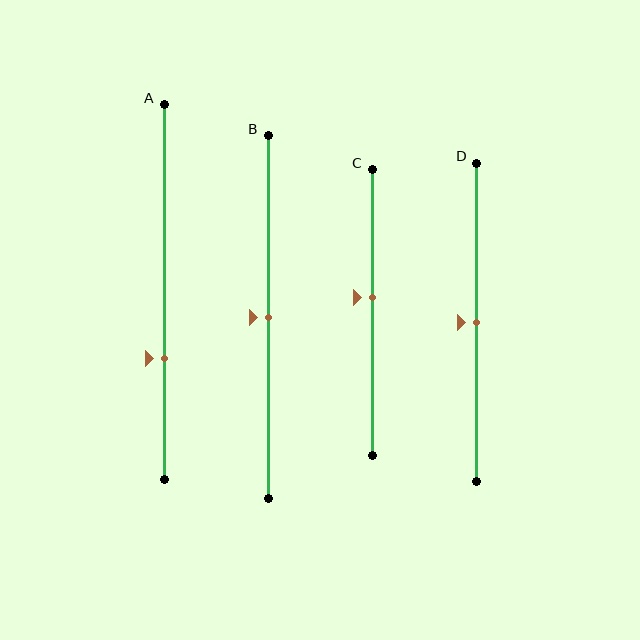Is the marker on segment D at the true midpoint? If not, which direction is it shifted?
Yes, the marker on segment D is at the true midpoint.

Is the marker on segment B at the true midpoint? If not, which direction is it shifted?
Yes, the marker on segment B is at the true midpoint.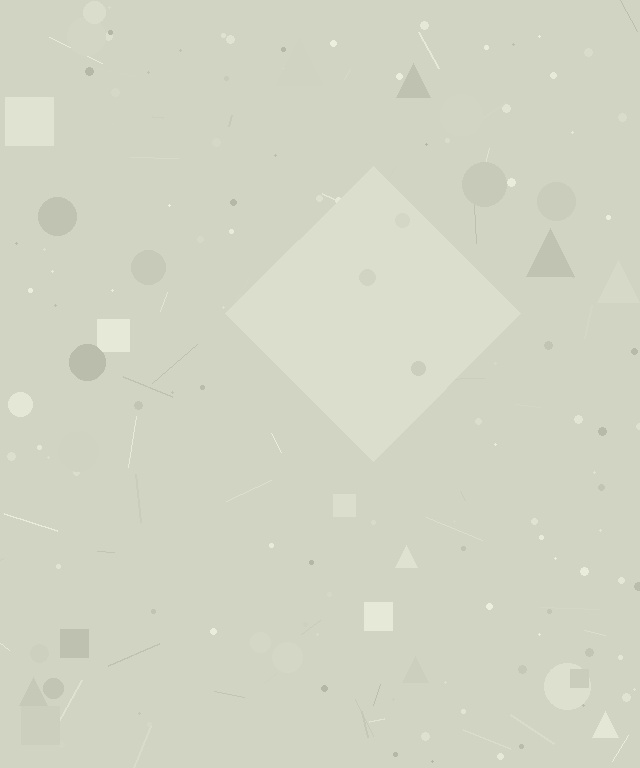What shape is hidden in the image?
A diamond is hidden in the image.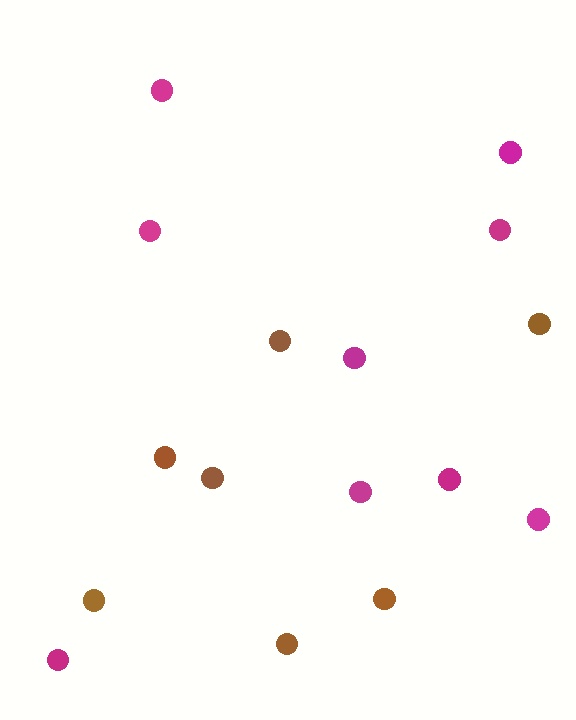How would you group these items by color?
There are 2 groups: one group of brown circles (7) and one group of magenta circles (9).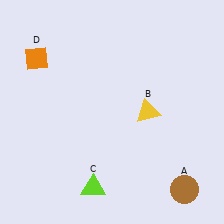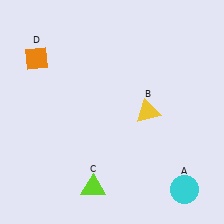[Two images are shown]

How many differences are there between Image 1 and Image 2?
There is 1 difference between the two images.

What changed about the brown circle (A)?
In Image 1, A is brown. In Image 2, it changed to cyan.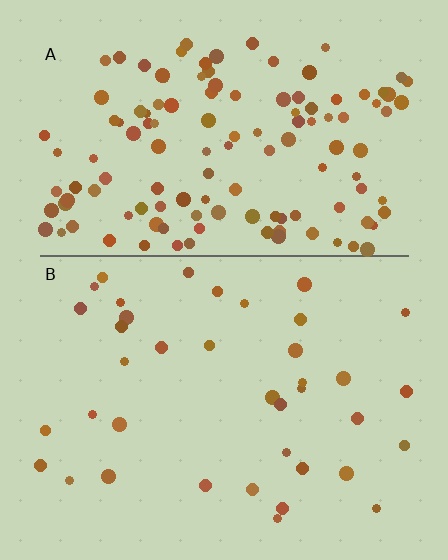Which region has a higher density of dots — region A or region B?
A (the top).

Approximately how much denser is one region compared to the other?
Approximately 3.4× — region A over region B.